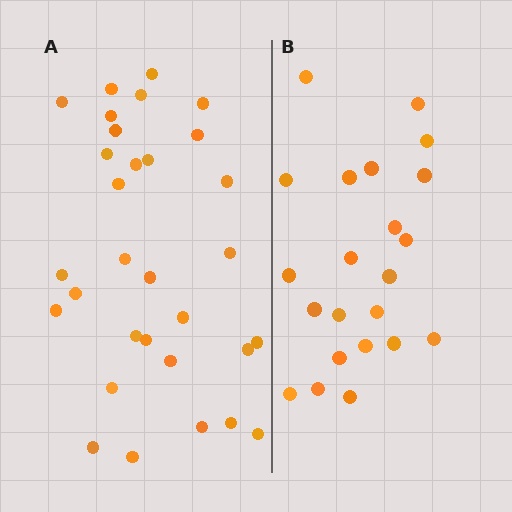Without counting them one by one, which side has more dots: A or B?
Region A (the left region) has more dots.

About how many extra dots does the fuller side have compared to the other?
Region A has roughly 8 or so more dots than region B.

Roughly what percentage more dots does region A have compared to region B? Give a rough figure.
About 40% more.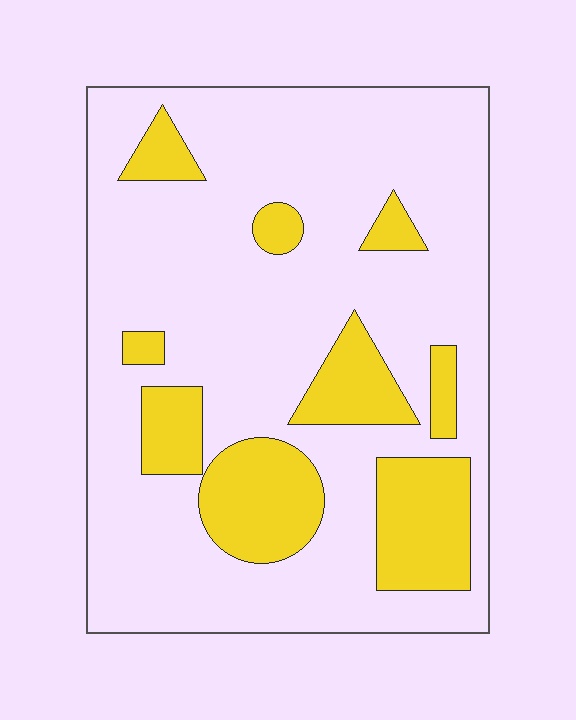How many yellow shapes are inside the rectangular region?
9.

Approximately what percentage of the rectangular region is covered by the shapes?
Approximately 25%.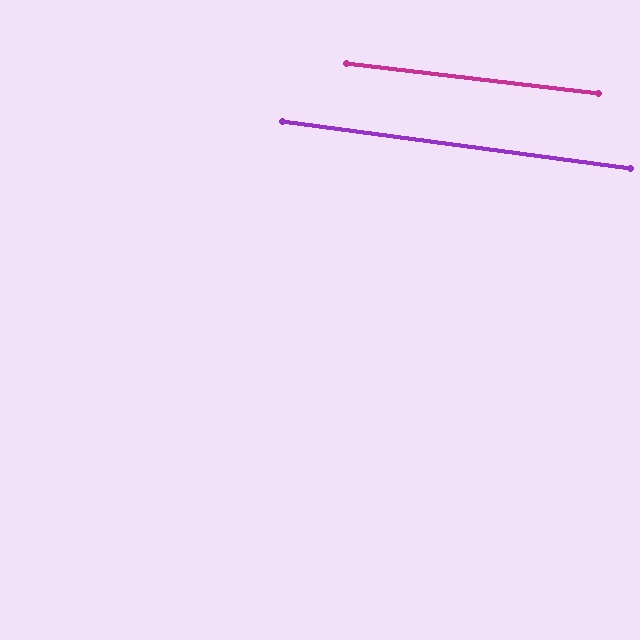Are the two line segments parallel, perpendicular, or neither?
Parallel — their directions differ by only 0.7°.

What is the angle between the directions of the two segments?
Approximately 1 degree.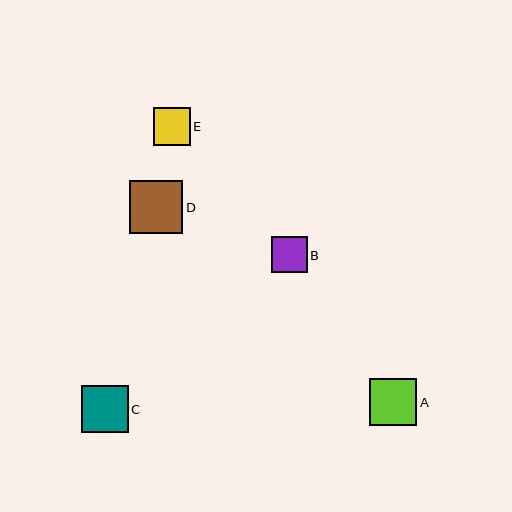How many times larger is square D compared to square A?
Square D is approximately 1.1 times the size of square A.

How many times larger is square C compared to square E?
Square C is approximately 1.3 times the size of square E.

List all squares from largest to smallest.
From largest to smallest: D, C, A, E, B.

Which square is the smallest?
Square B is the smallest with a size of approximately 36 pixels.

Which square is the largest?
Square D is the largest with a size of approximately 53 pixels.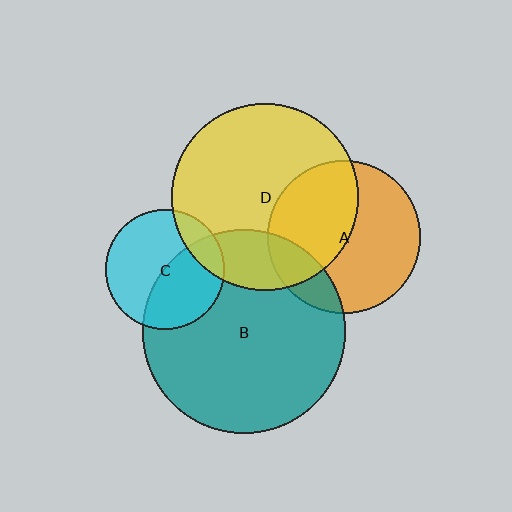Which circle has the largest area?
Circle B (teal).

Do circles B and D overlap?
Yes.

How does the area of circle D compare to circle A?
Approximately 1.5 times.